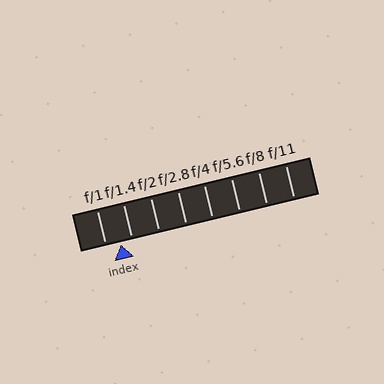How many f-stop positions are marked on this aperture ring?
There are 8 f-stop positions marked.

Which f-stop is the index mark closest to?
The index mark is closest to f/1.4.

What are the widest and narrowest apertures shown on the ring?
The widest aperture shown is f/1 and the narrowest is f/11.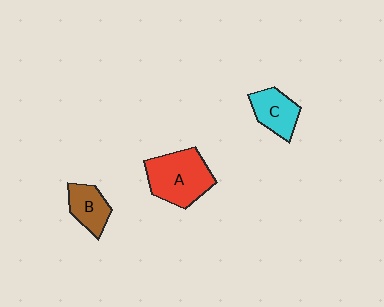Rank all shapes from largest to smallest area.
From largest to smallest: A (red), C (cyan), B (brown).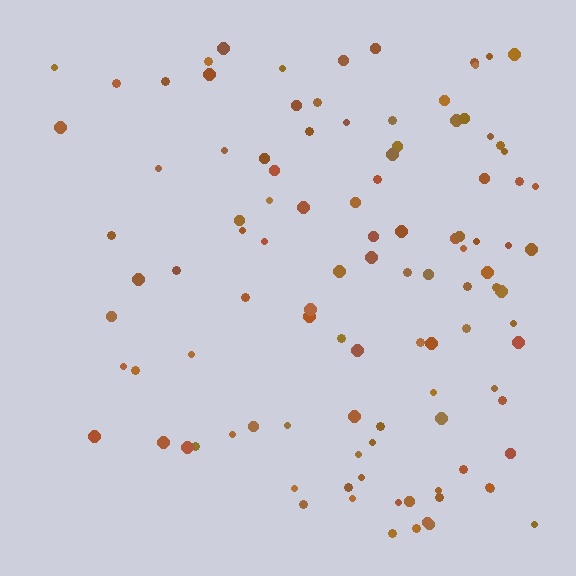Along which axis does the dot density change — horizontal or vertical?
Horizontal.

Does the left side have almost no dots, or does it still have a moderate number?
Still a moderate number, just noticeably fewer than the right.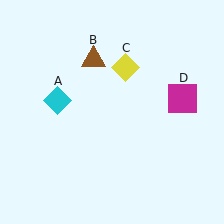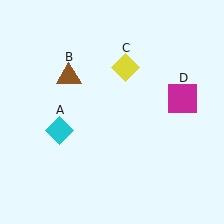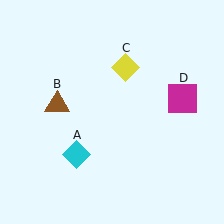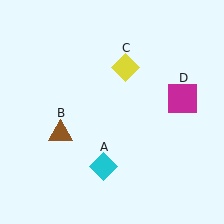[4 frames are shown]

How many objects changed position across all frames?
2 objects changed position: cyan diamond (object A), brown triangle (object B).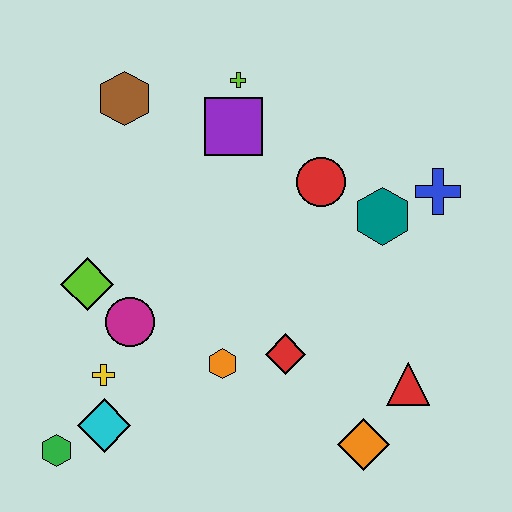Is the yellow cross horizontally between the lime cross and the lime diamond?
Yes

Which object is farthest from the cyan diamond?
The blue cross is farthest from the cyan diamond.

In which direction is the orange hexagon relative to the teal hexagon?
The orange hexagon is to the left of the teal hexagon.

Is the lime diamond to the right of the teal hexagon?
No